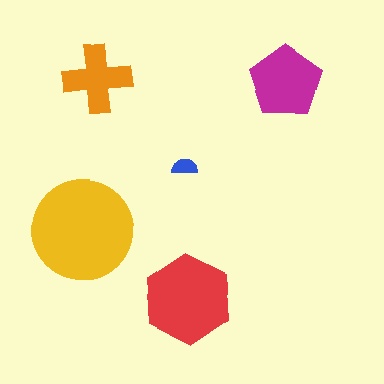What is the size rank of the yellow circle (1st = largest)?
1st.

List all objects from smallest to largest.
The blue semicircle, the orange cross, the magenta pentagon, the red hexagon, the yellow circle.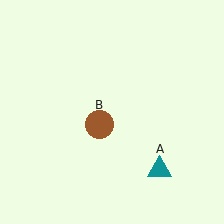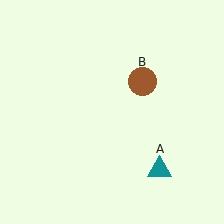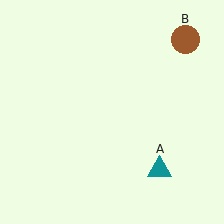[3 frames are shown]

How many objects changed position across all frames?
1 object changed position: brown circle (object B).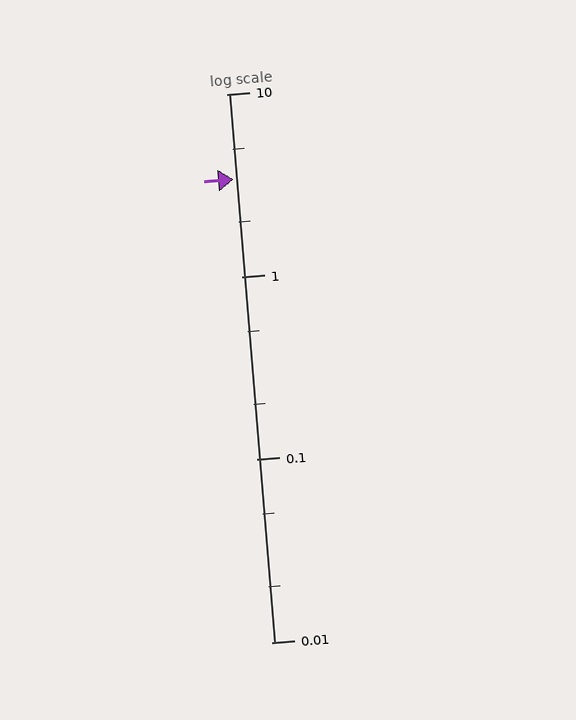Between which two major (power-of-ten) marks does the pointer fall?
The pointer is between 1 and 10.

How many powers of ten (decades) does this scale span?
The scale spans 3 decades, from 0.01 to 10.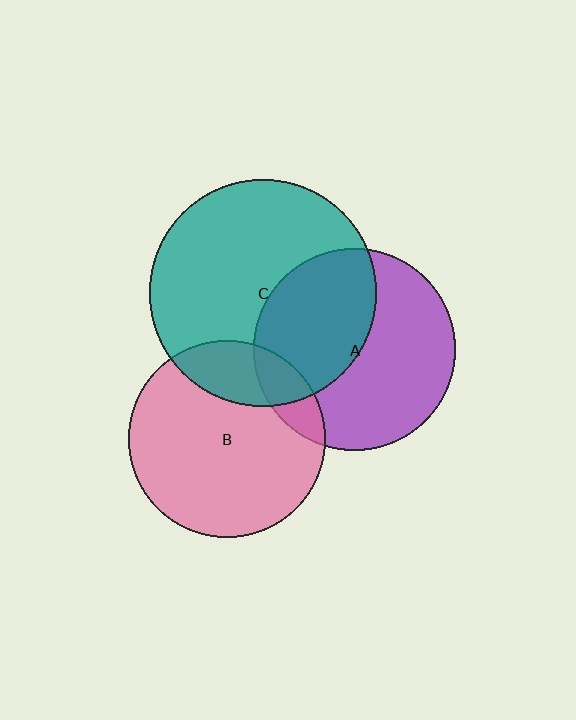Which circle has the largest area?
Circle C (teal).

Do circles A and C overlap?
Yes.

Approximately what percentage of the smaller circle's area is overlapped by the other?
Approximately 45%.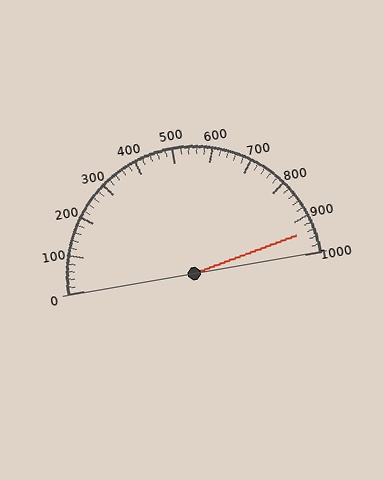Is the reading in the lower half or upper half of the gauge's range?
The reading is in the upper half of the range (0 to 1000).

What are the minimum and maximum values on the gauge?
The gauge ranges from 0 to 1000.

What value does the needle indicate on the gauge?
The needle indicates approximately 940.